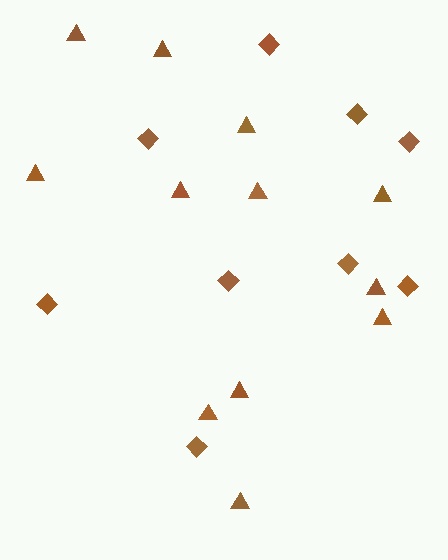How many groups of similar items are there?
There are 2 groups: one group of triangles (12) and one group of diamonds (9).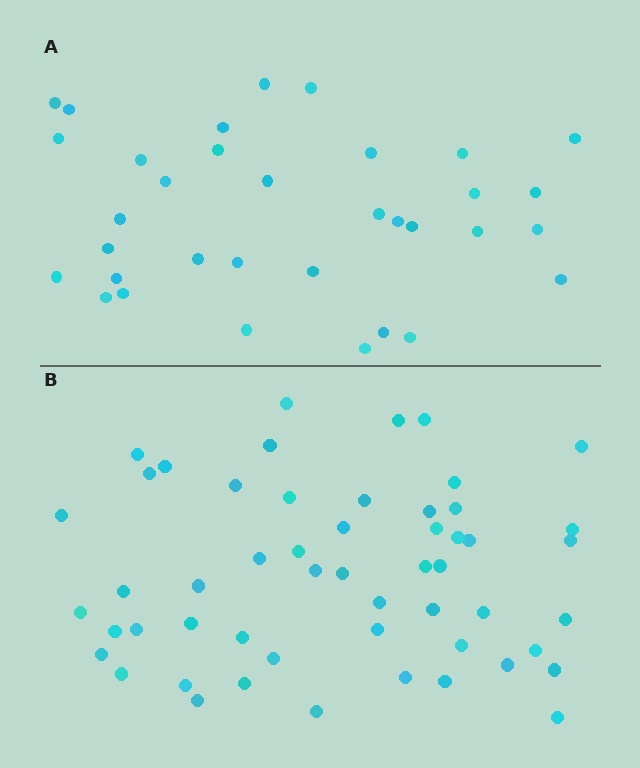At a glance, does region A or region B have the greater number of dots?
Region B (the bottom region) has more dots.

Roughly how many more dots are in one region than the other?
Region B has approximately 20 more dots than region A.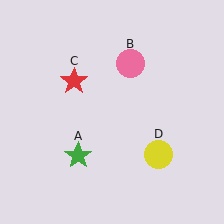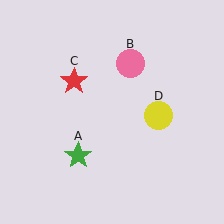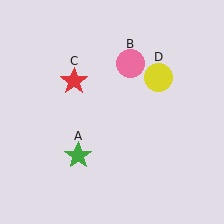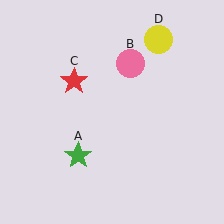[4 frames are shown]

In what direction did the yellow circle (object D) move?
The yellow circle (object D) moved up.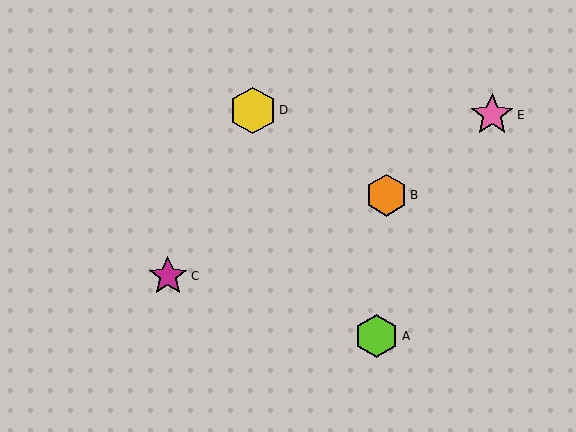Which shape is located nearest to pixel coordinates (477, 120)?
The pink star (labeled E) at (492, 115) is nearest to that location.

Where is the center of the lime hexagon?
The center of the lime hexagon is at (377, 336).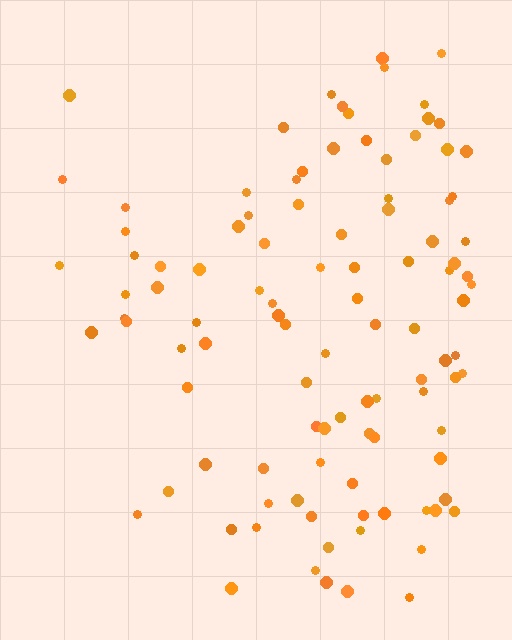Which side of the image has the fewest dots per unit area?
The left.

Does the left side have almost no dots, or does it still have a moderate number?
Still a moderate number, just noticeably fewer than the right.